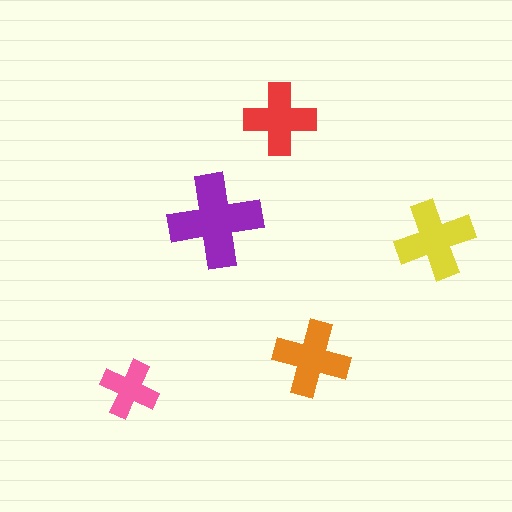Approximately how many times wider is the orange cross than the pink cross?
About 1.5 times wider.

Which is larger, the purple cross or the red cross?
The purple one.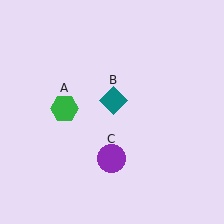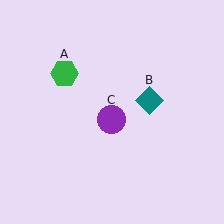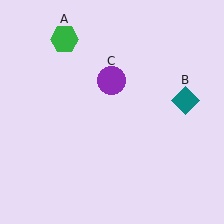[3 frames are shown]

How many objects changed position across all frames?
3 objects changed position: green hexagon (object A), teal diamond (object B), purple circle (object C).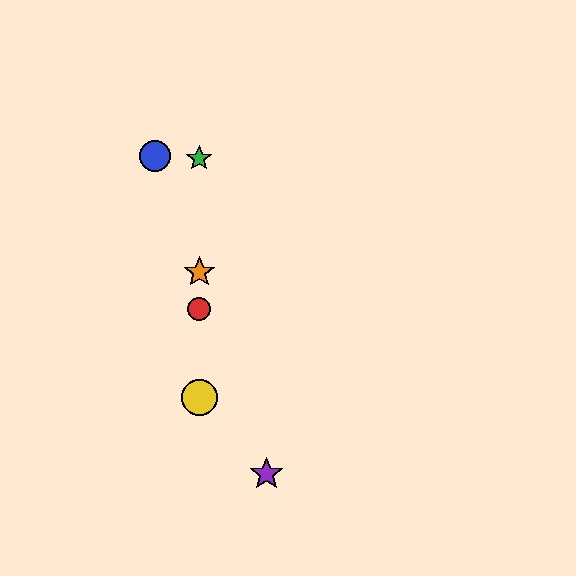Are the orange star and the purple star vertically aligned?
No, the orange star is at x≈199 and the purple star is at x≈266.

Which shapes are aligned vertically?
The red circle, the green star, the yellow circle, the orange star are aligned vertically.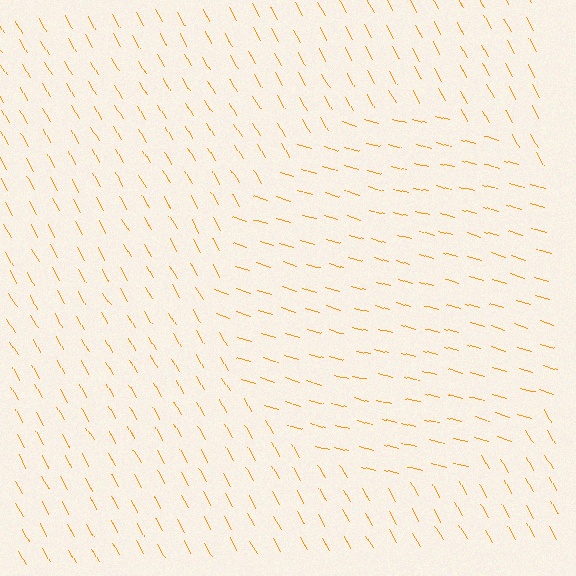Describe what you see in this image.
The image is filled with small orange line segments. A circle region in the image has lines oriented differently from the surrounding lines, creating a visible texture boundary.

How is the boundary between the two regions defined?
The boundary is defined purely by a change in line orientation (approximately 45 degrees difference). All lines are the same color and thickness.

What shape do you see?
I see a circle.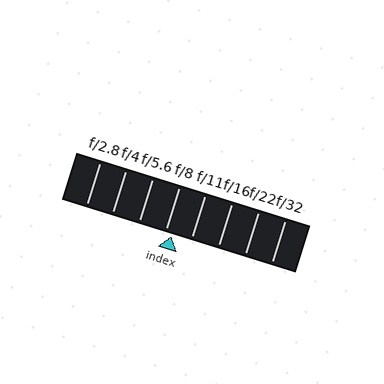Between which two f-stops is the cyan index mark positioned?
The index mark is between f/8 and f/11.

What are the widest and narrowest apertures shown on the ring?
The widest aperture shown is f/2.8 and the narrowest is f/32.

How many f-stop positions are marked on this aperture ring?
There are 8 f-stop positions marked.